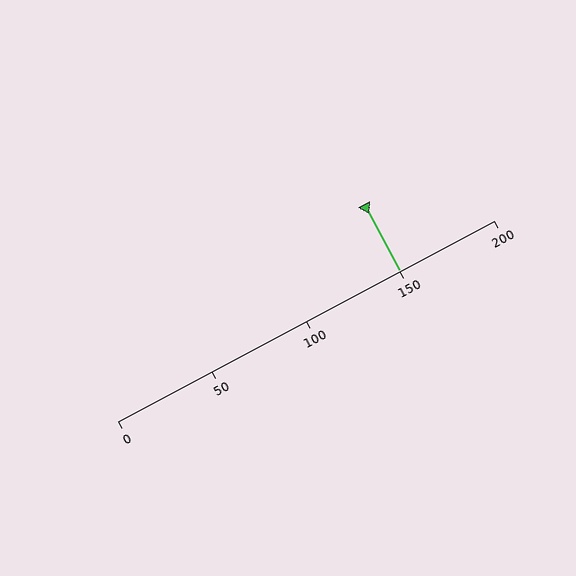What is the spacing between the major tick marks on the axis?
The major ticks are spaced 50 apart.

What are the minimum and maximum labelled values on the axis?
The axis runs from 0 to 200.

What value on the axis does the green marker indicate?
The marker indicates approximately 150.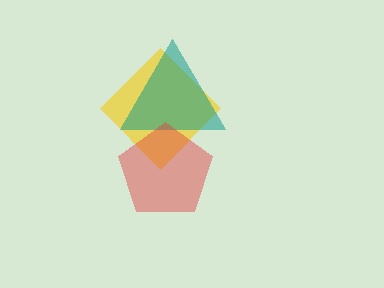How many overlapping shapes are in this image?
There are 3 overlapping shapes in the image.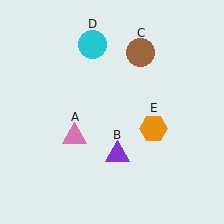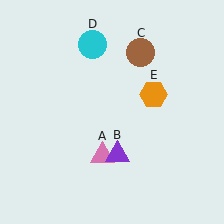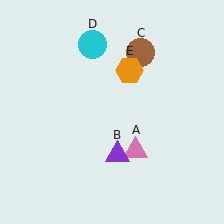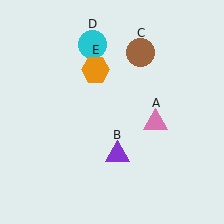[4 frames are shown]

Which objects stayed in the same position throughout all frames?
Purple triangle (object B) and brown circle (object C) and cyan circle (object D) remained stationary.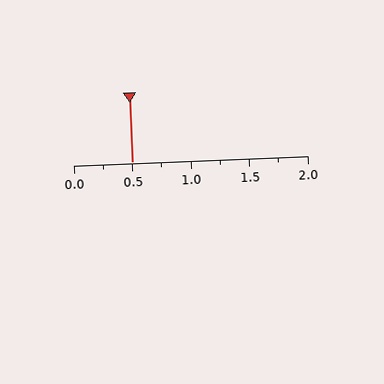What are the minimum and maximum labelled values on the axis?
The axis runs from 0.0 to 2.0.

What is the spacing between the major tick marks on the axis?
The major ticks are spaced 0.5 apart.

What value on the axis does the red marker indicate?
The marker indicates approximately 0.5.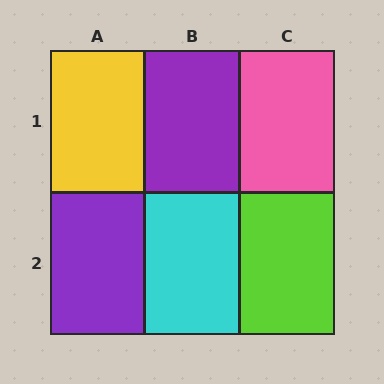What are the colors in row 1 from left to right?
Yellow, purple, pink.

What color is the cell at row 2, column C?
Lime.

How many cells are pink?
1 cell is pink.